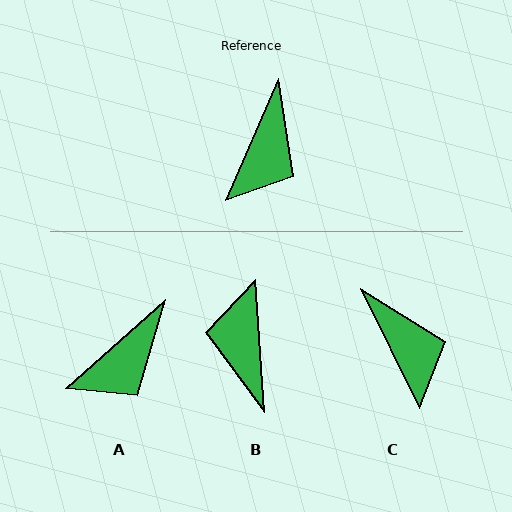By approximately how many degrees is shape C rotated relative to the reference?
Approximately 50 degrees counter-clockwise.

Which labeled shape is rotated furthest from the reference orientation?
B, about 152 degrees away.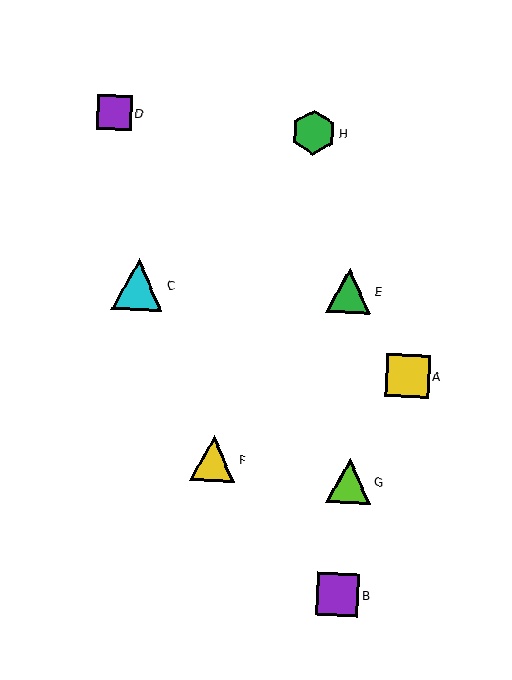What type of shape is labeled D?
Shape D is a purple square.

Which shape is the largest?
The cyan triangle (labeled C) is the largest.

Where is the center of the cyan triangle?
The center of the cyan triangle is at (138, 284).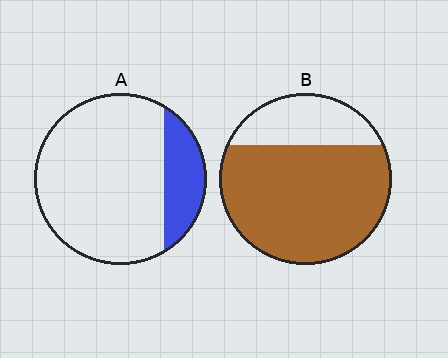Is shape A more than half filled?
No.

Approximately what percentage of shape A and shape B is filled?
A is approximately 20% and B is approximately 75%.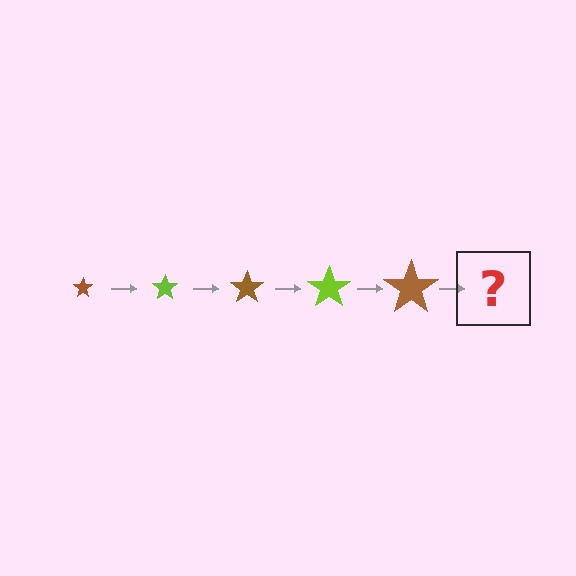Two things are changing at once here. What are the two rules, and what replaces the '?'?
The two rules are that the star grows larger each step and the color cycles through brown and lime. The '?' should be a lime star, larger than the previous one.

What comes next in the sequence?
The next element should be a lime star, larger than the previous one.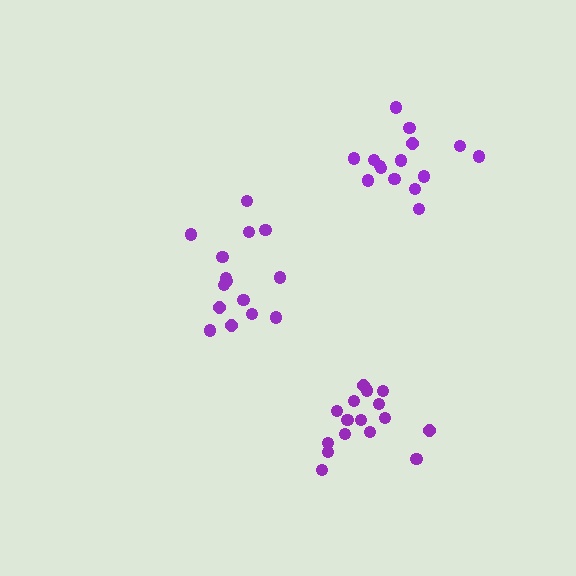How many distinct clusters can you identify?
There are 3 distinct clusters.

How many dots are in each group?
Group 1: 15 dots, Group 2: 16 dots, Group 3: 15 dots (46 total).